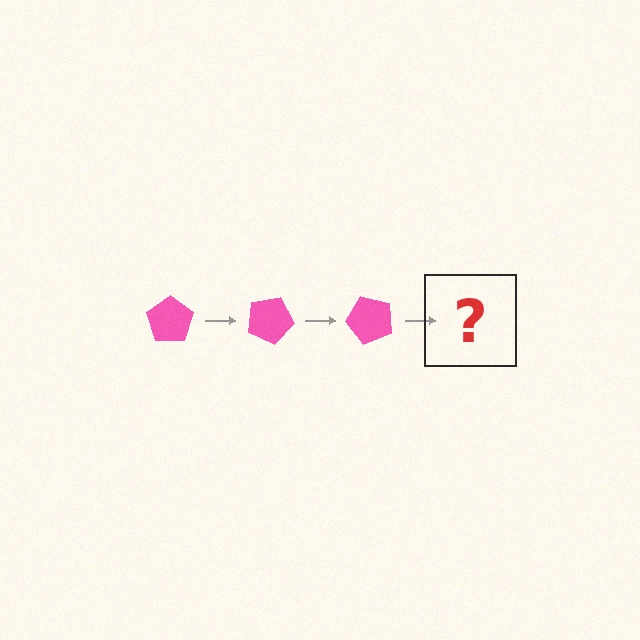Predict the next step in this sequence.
The next step is a pink pentagon rotated 75 degrees.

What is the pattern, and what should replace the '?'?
The pattern is that the pentagon rotates 25 degrees each step. The '?' should be a pink pentagon rotated 75 degrees.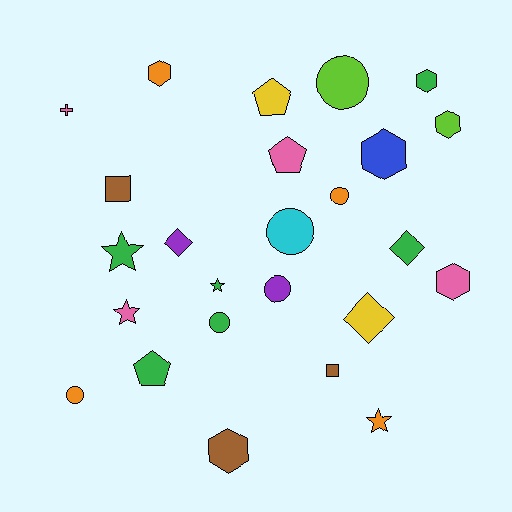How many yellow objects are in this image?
There are 2 yellow objects.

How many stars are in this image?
There are 4 stars.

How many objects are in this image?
There are 25 objects.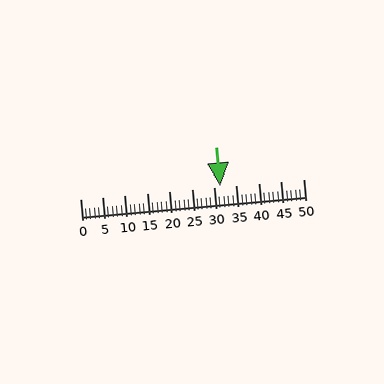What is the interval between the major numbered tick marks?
The major tick marks are spaced 5 units apart.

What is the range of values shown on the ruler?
The ruler shows values from 0 to 50.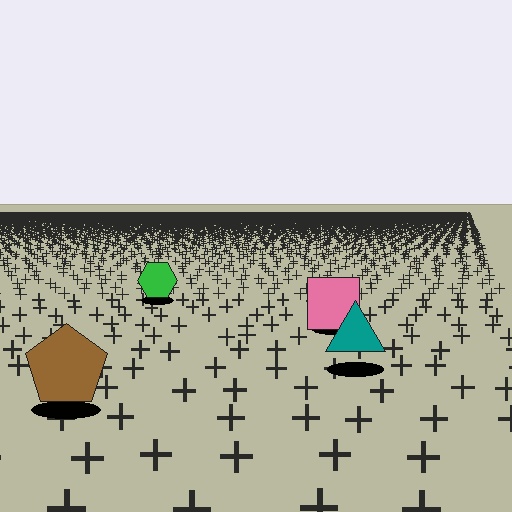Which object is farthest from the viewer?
The green hexagon is farthest from the viewer. It appears smaller and the ground texture around it is denser.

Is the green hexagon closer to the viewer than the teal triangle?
No. The teal triangle is closer — you can tell from the texture gradient: the ground texture is coarser near it.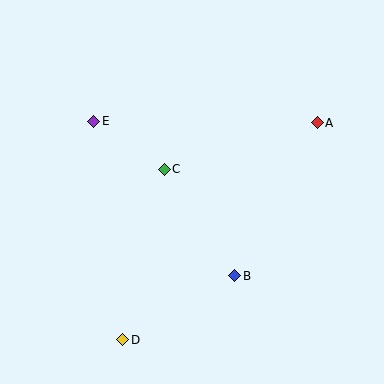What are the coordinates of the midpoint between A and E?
The midpoint between A and E is at (206, 122).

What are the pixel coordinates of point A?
Point A is at (317, 123).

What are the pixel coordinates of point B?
Point B is at (235, 276).